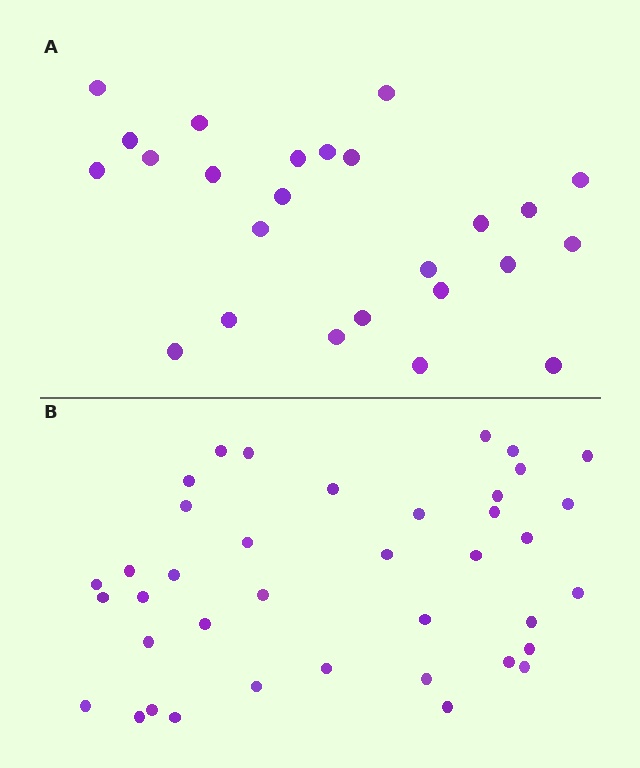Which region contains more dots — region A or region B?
Region B (the bottom region) has more dots.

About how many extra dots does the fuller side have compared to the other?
Region B has approximately 15 more dots than region A.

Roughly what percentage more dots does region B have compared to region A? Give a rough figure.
About 55% more.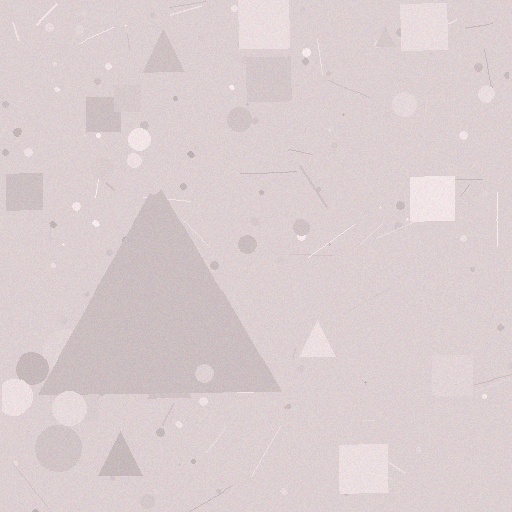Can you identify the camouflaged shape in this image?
The camouflaged shape is a triangle.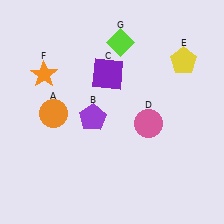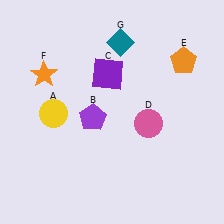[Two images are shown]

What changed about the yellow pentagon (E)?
In Image 1, E is yellow. In Image 2, it changed to orange.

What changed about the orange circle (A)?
In Image 1, A is orange. In Image 2, it changed to yellow.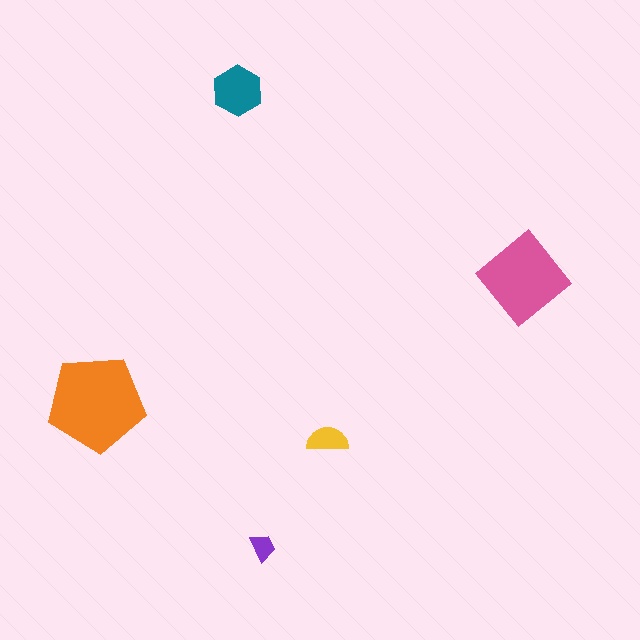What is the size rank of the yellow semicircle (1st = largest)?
4th.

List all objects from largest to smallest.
The orange pentagon, the pink diamond, the teal hexagon, the yellow semicircle, the purple trapezoid.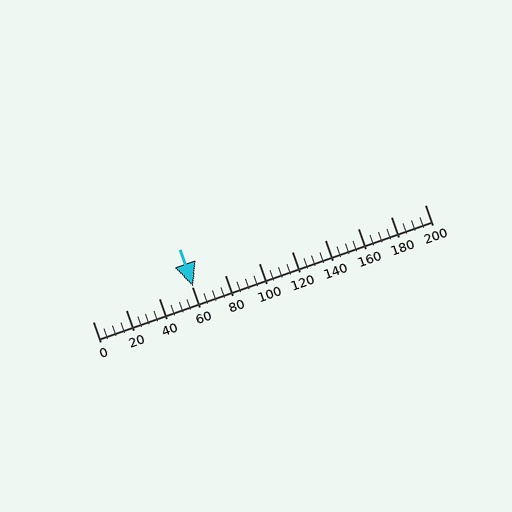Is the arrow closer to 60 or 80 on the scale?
The arrow is closer to 60.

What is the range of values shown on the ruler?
The ruler shows values from 0 to 200.